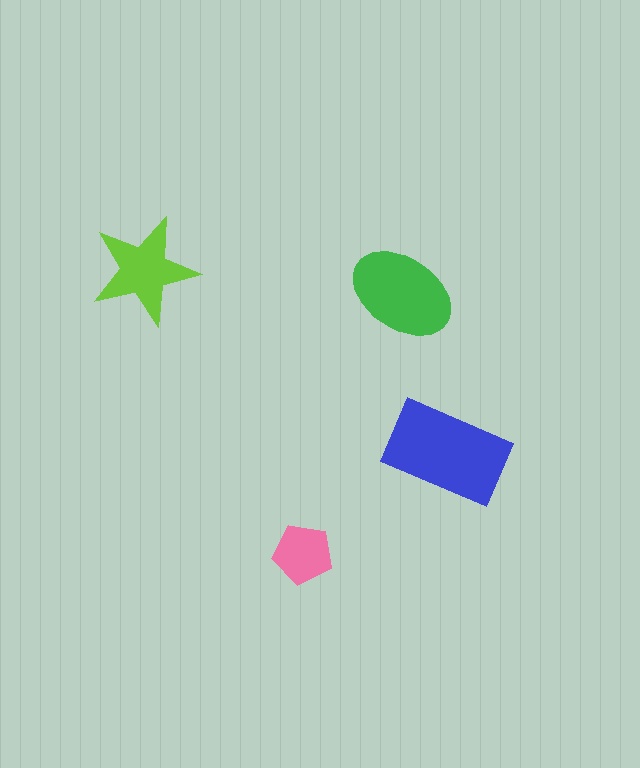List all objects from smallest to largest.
The pink pentagon, the lime star, the green ellipse, the blue rectangle.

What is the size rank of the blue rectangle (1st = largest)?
1st.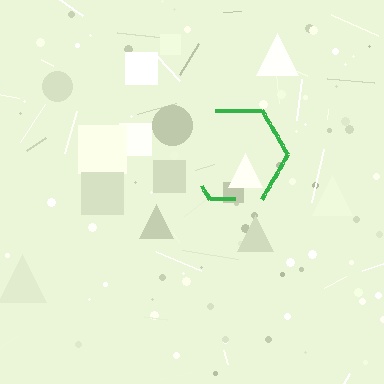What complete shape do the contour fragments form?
The contour fragments form a hexagon.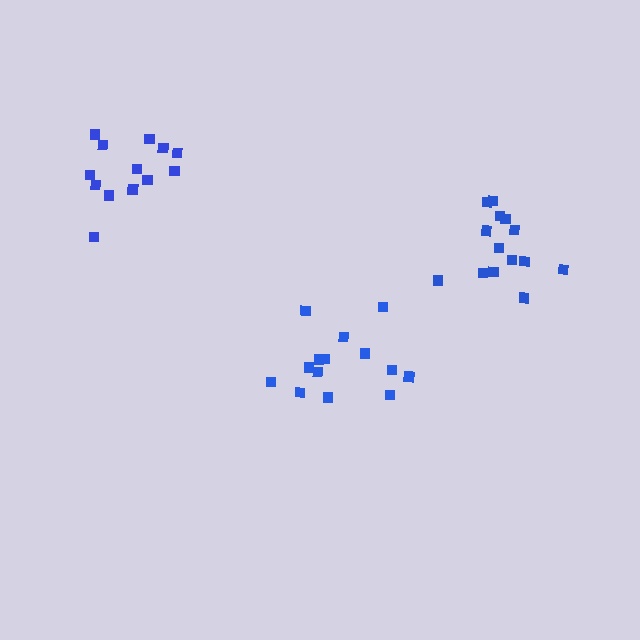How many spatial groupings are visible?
There are 3 spatial groupings.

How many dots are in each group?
Group 1: 14 dots, Group 2: 13 dots, Group 3: 14 dots (41 total).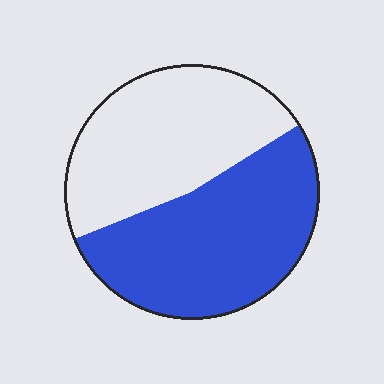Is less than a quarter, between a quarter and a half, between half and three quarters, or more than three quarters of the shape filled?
Between half and three quarters.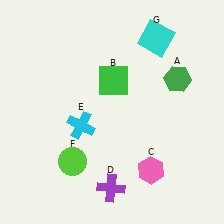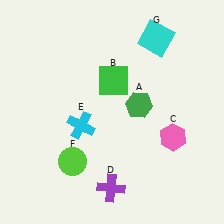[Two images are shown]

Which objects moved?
The objects that moved are: the green hexagon (A), the pink hexagon (C).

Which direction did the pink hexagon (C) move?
The pink hexagon (C) moved up.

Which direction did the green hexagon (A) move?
The green hexagon (A) moved left.